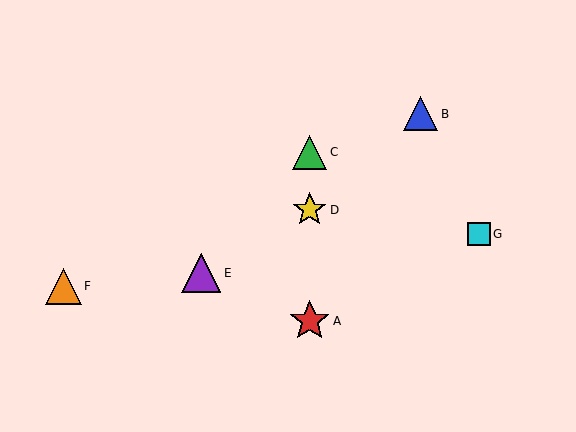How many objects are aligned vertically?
3 objects (A, C, D) are aligned vertically.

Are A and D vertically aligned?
Yes, both are at x≈310.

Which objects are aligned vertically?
Objects A, C, D are aligned vertically.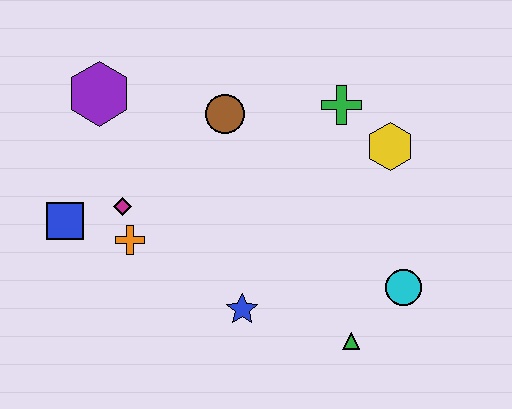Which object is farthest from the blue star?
The purple hexagon is farthest from the blue star.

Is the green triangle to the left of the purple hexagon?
No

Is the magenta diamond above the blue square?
Yes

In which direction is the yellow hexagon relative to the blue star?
The yellow hexagon is above the blue star.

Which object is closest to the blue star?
The green triangle is closest to the blue star.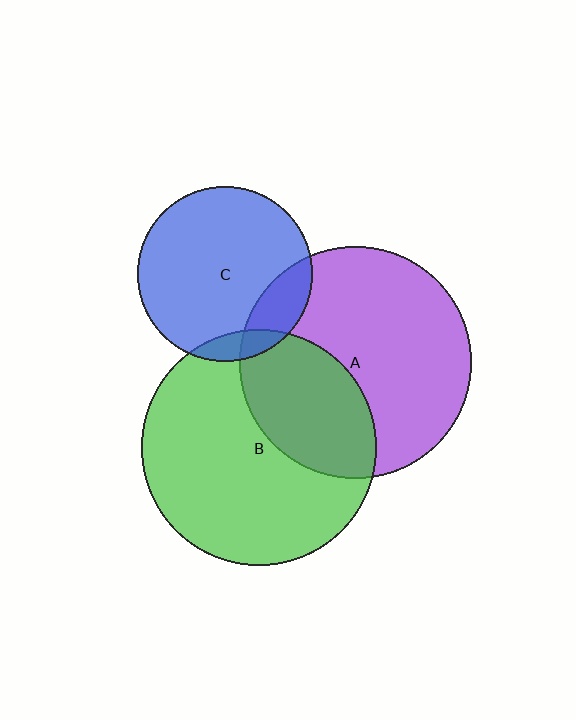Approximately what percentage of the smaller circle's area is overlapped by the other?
Approximately 15%.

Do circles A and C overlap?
Yes.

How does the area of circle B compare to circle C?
Approximately 1.8 times.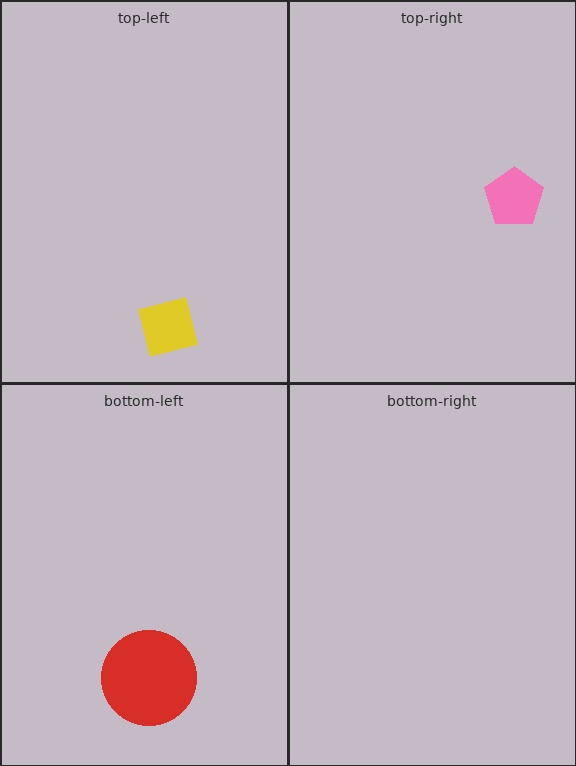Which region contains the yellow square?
The top-left region.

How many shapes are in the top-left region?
1.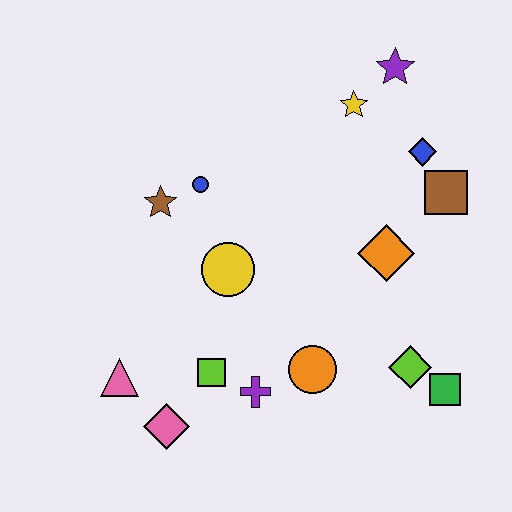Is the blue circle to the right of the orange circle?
No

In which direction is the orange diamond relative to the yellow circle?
The orange diamond is to the right of the yellow circle.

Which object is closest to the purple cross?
The lime square is closest to the purple cross.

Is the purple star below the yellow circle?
No